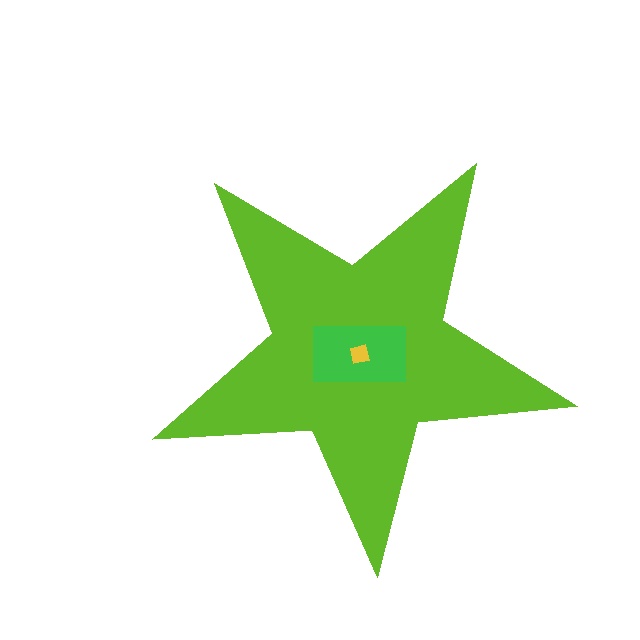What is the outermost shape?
The lime star.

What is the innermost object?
The yellow square.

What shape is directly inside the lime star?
The green rectangle.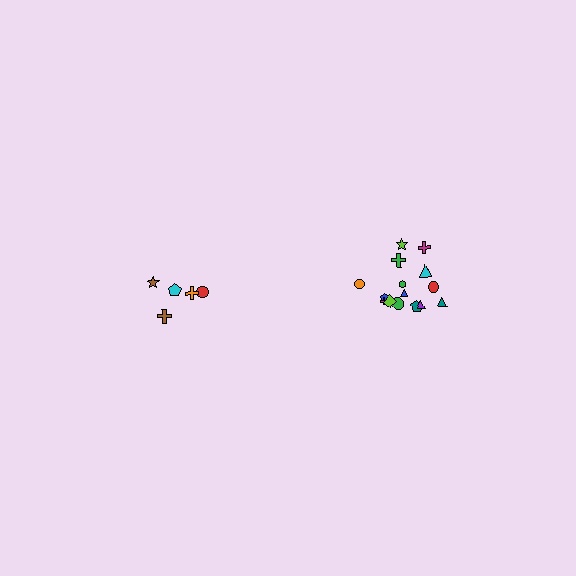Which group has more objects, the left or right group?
The right group.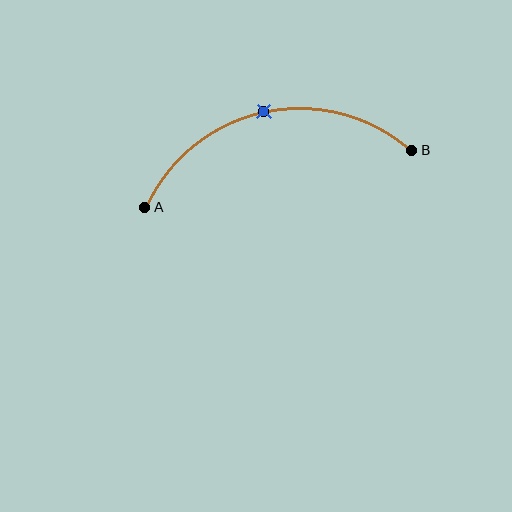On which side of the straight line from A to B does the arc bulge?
The arc bulges above the straight line connecting A and B.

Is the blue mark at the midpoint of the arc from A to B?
Yes. The blue mark lies on the arc at equal arc-length from both A and B — it is the arc midpoint.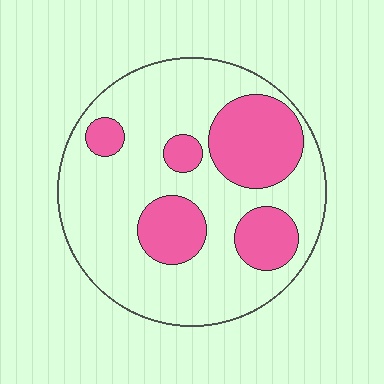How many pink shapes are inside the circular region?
5.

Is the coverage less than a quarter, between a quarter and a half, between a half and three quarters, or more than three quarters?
Between a quarter and a half.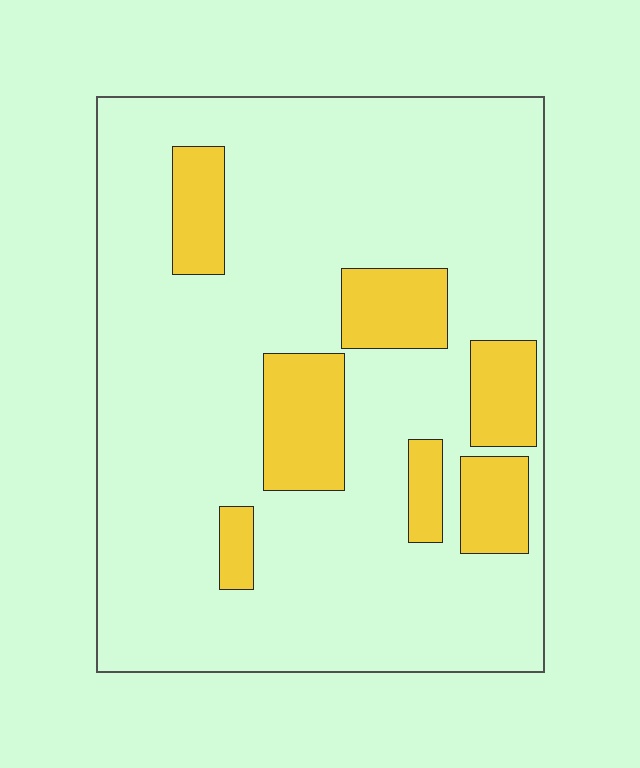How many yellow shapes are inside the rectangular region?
7.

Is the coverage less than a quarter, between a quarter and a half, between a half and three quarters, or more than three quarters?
Less than a quarter.